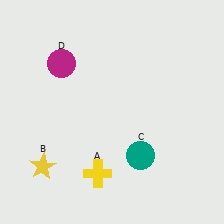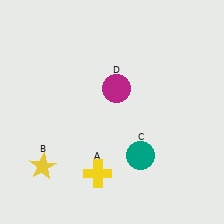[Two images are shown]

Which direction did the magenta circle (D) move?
The magenta circle (D) moved right.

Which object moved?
The magenta circle (D) moved right.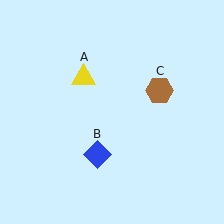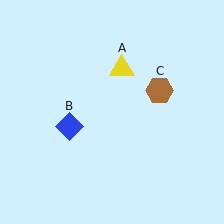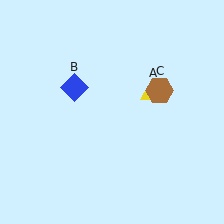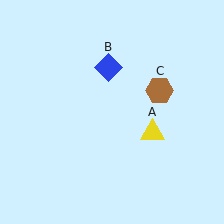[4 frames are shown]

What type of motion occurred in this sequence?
The yellow triangle (object A), blue diamond (object B) rotated clockwise around the center of the scene.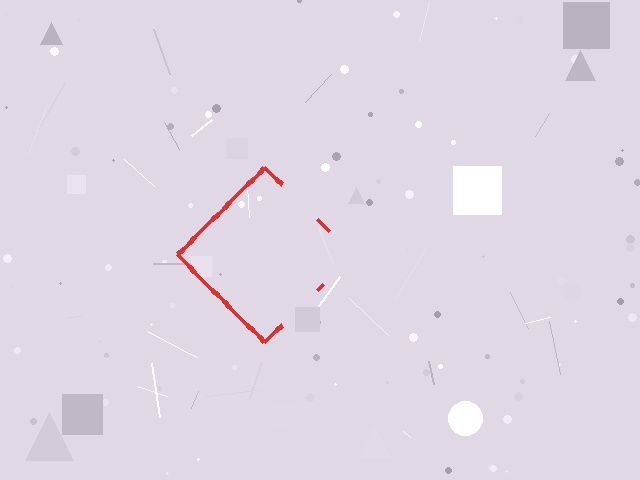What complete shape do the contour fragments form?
The contour fragments form a diamond.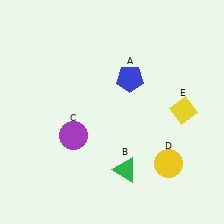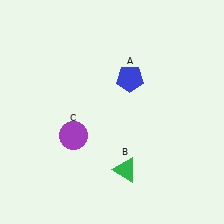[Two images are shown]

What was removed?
The yellow circle (D), the yellow diamond (E) were removed in Image 2.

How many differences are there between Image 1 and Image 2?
There are 2 differences between the two images.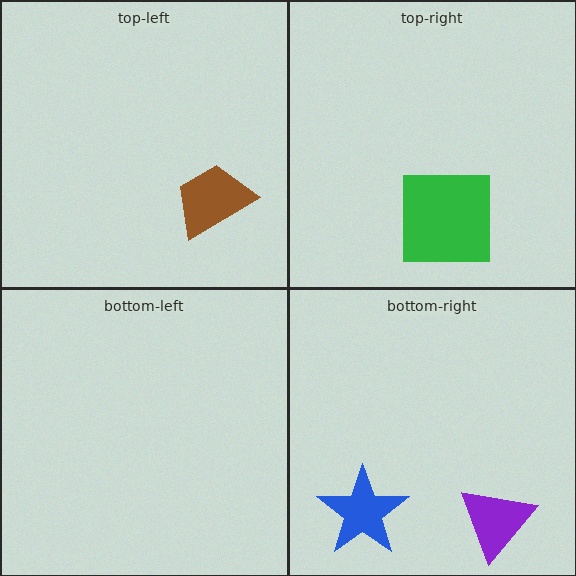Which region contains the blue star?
The bottom-right region.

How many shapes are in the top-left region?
1.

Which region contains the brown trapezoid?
The top-left region.